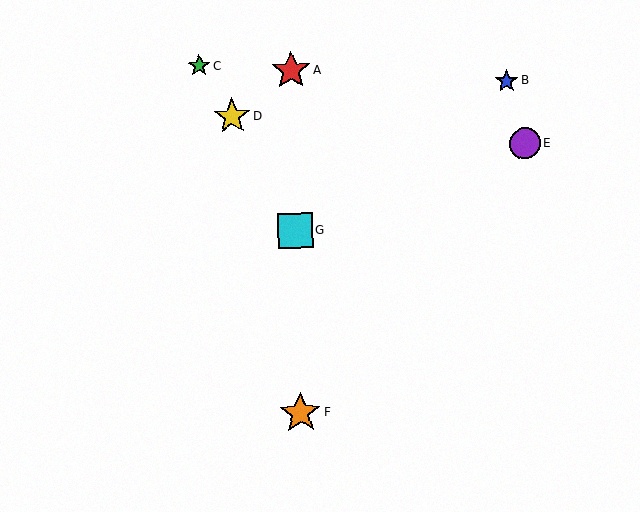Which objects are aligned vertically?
Objects A, F, G are aligned vertically.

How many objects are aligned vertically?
3 objects (A, F, G) are aligned vertically.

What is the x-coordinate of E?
Object E is at x≈525.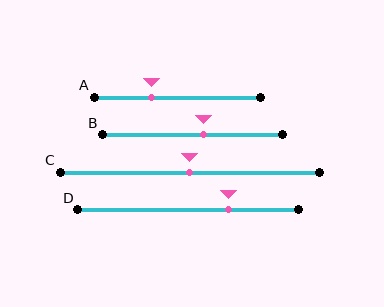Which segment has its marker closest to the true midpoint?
Segment C has its marker closest to the true midpoint.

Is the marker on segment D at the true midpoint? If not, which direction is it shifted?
No, the marker on segment D is shifted to the right by about 18% of the segment length.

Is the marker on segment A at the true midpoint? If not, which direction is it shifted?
No, the marker on segment A is shifted to the left by about 16% of the segment length.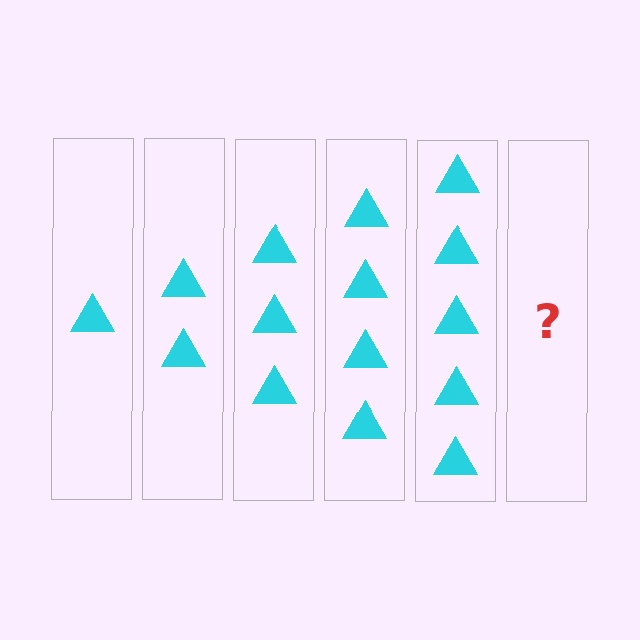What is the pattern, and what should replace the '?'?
The pattern is that each step adds one more triangle. The '?' should be 6 triangles.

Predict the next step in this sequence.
The next step is 6 triangles.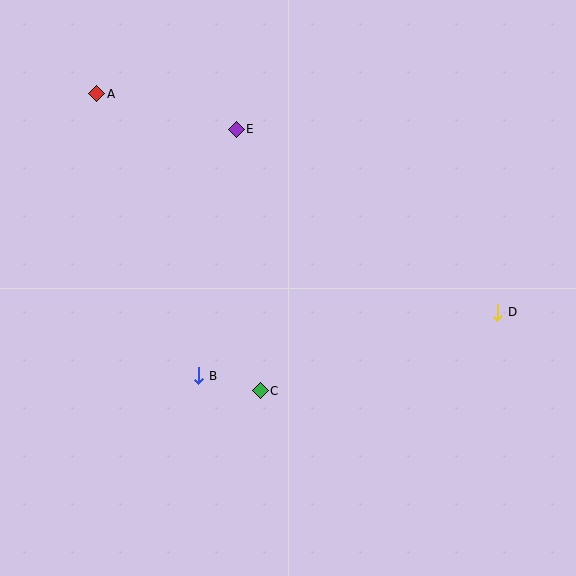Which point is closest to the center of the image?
Point C at (260, 391) is closest to the center.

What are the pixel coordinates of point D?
Point D is at (498, 312).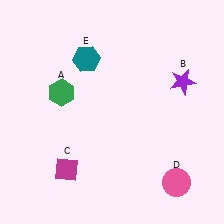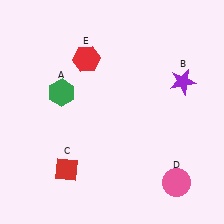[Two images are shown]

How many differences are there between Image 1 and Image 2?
There are 2 differences between the two images.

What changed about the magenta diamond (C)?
In Image 1, C is magenta. In Image 2, it changed to red.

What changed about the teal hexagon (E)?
In Image 1, E is teal. In Image 2, it changed to red.